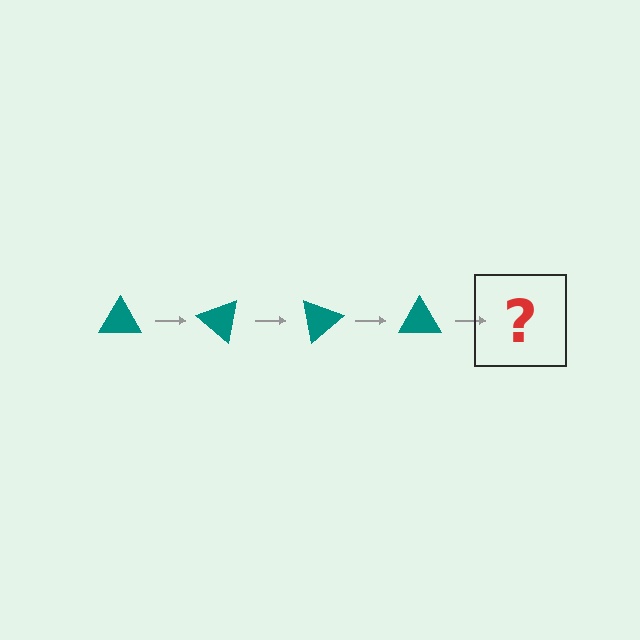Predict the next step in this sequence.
The next step is a teal triangle rotated 160 degrees.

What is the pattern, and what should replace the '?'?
The pattern is that the triangle rotates 40 degrees each step. The '?' should be a teal triangle rotated 160 degrees.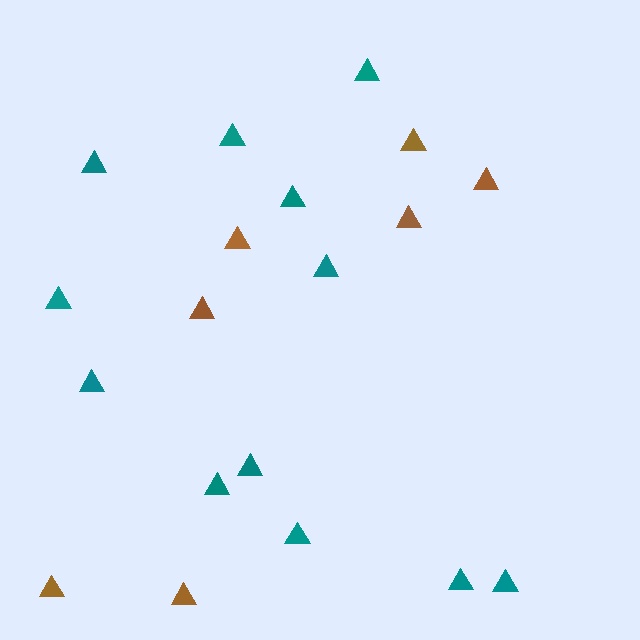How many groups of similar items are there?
There are 2 groups: one group of teal triangles (12) and one group of brown triangles (7).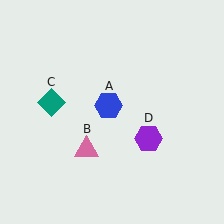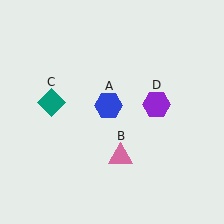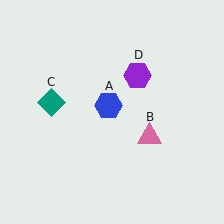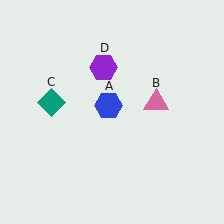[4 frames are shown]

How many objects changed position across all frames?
2 objects changed position: pink triangle (object B), purple hexagon (object D).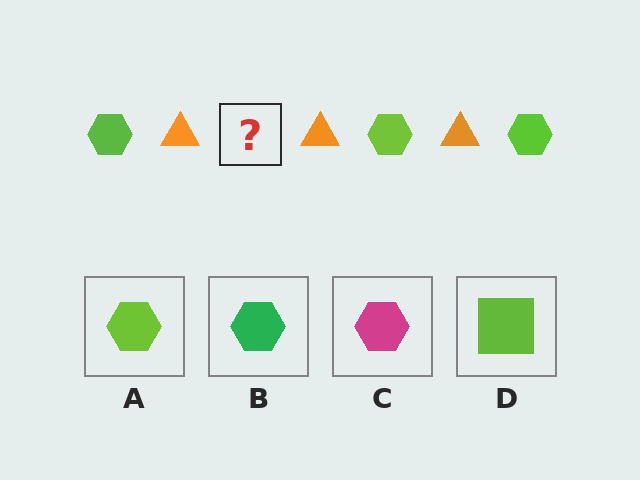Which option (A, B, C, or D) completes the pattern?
A.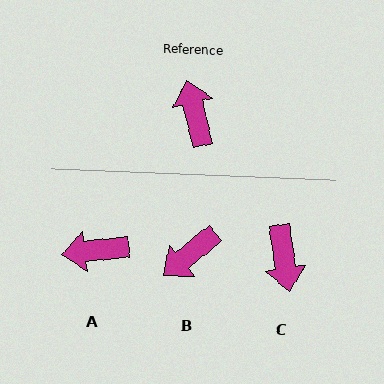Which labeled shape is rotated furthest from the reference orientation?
C, about 175 degrees away.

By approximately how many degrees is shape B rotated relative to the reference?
Approximately 116 degrees counter-clockwise.